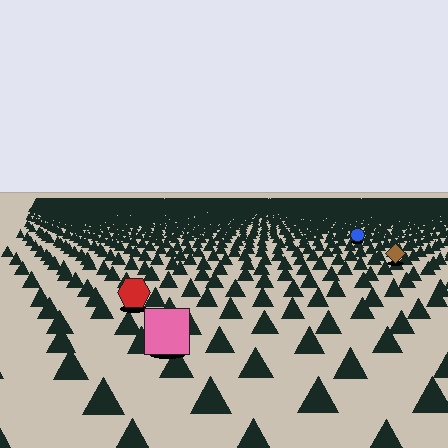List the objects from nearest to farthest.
From nearest to farthest: the pink square, the red hexagon, the brown diamond, the blue circle.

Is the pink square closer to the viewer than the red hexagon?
Yes. The pink square is closer — you can tell from the texture gradient: the ground texture is coarser near it.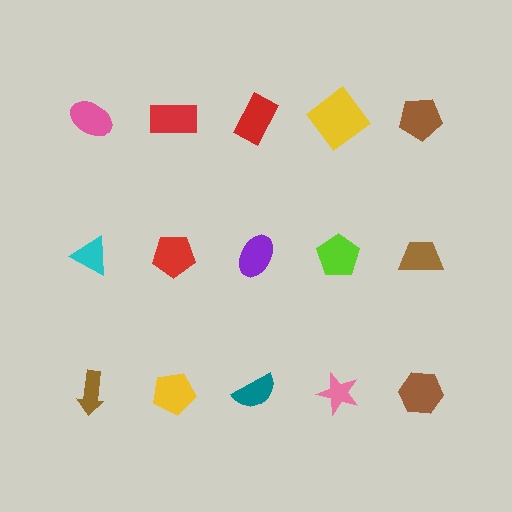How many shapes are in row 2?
5 shapes.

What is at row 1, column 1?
A pink ellipse.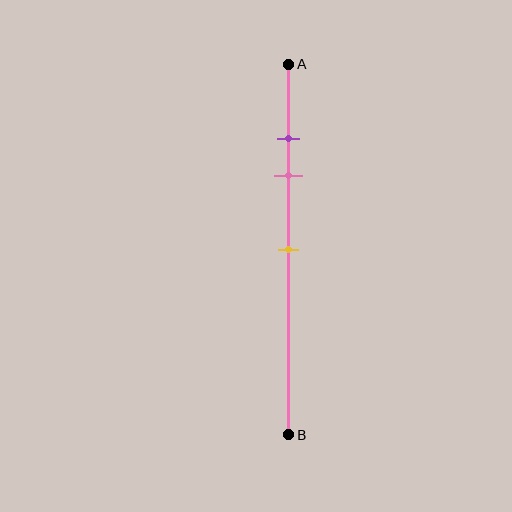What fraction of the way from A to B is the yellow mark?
The yellow mark is approximately 50% (0.5) of the way from A to B.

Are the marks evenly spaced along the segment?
No, the marks are not evenly spaced.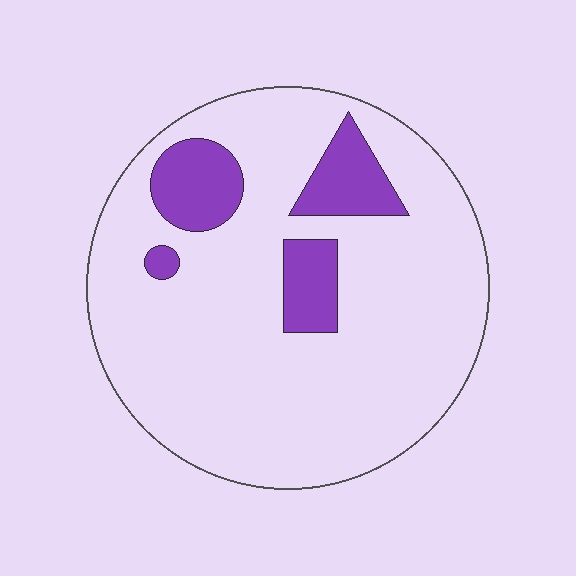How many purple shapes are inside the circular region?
4.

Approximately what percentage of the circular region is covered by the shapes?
Approximately 15%.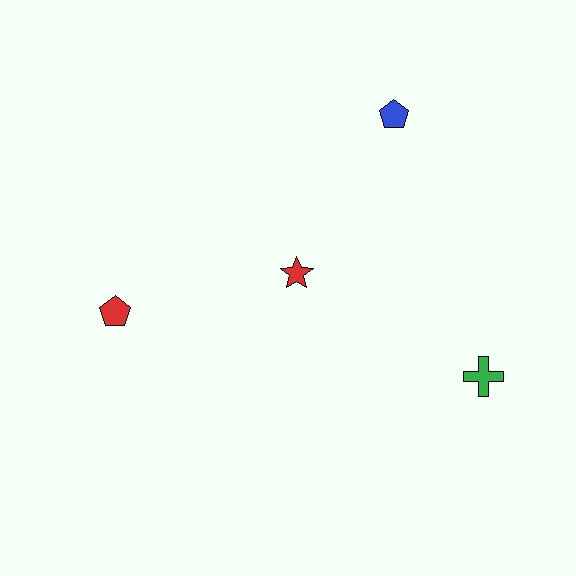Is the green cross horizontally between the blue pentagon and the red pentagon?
No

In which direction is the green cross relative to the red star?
The green cross is to the right of the red star.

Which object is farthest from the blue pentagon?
The red pentagon is farthest from the blue pentagon.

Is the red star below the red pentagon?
No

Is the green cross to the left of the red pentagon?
No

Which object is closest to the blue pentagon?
The red star is closest to the blue pentagon.